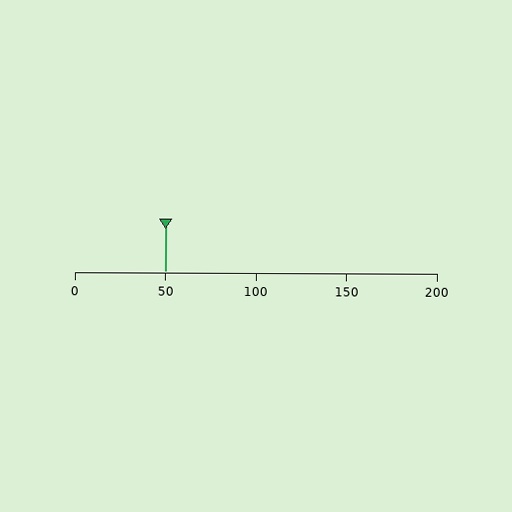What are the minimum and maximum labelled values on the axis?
The axis runs from 0 to 200.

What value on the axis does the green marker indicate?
The marker indicates approximately 50.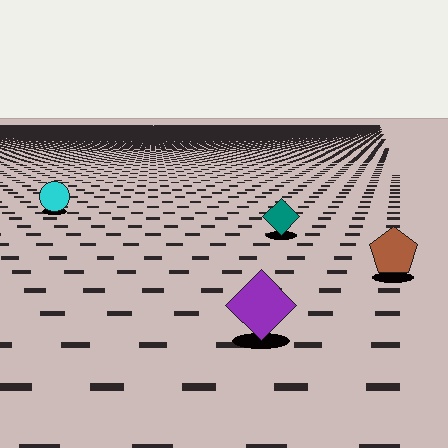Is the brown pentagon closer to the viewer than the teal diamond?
Yes. The brown pentagon is closer — you can tell from the texture gradient: the ground texture is coarser near it.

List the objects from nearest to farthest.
From nearest to farthest: the purple diamond, the brown pentagon, the teal diamond, the cyan circle.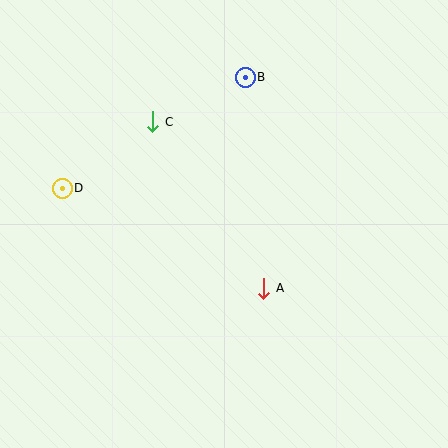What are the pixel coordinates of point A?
Point A is at (264, 288).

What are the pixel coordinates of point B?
Point B is at (245, 77).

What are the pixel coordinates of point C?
Point C is at (153, 122).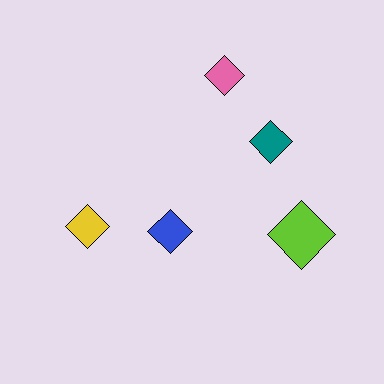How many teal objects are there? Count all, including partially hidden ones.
There is 1 teal object.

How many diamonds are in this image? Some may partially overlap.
There are 5 diamonds.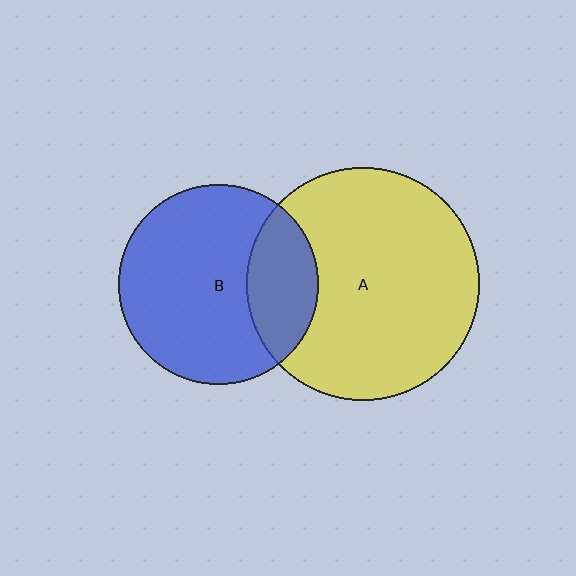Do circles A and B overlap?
Yes.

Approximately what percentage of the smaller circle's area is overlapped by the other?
Approximately 25%.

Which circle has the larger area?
Circle A (yellow).